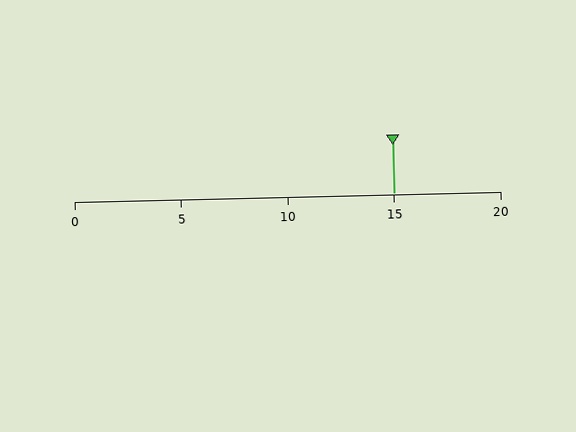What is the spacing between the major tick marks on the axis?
The major ticks are spaced 5 apart.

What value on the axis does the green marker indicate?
The marker indicates approximately 15.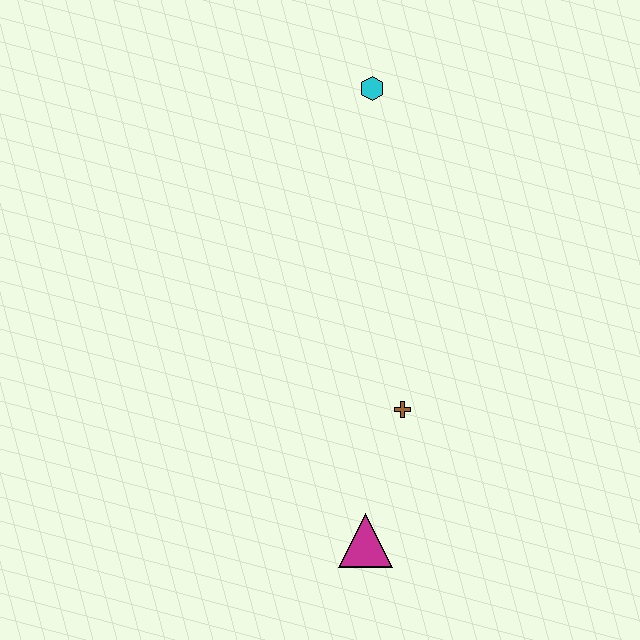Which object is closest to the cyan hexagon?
The brown cross is closest to the cyan hexagon.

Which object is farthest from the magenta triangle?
The cyan hexagon is farthest from the magenta triangle.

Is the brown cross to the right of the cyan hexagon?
Yes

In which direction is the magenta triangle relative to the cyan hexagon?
The magenta triangle is below the cyan hexagon.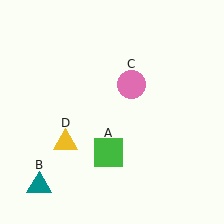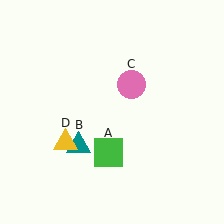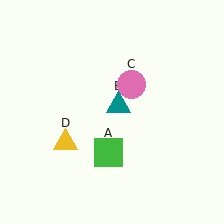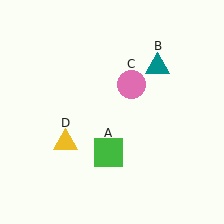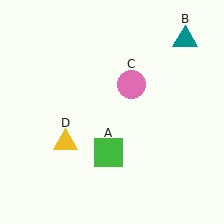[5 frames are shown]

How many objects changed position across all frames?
1 object changed position: teal triangle (object B).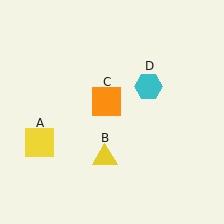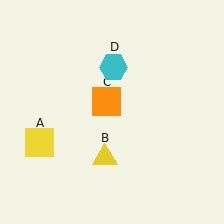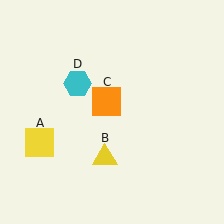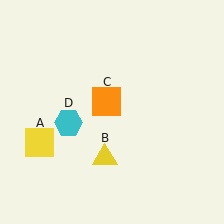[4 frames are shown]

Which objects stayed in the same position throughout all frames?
Yellow square (object A) and yellow triangle (object B) and orange square (object C) remained stationary.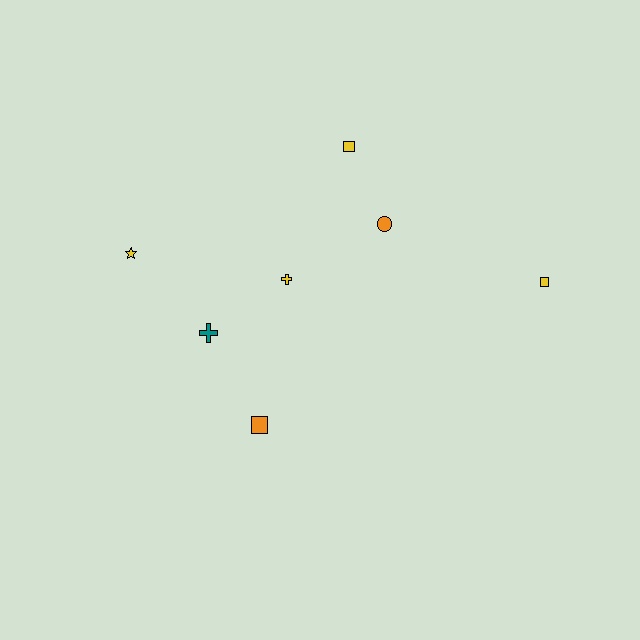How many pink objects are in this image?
There are no pink objects.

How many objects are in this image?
There are 7 objects.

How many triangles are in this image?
There are no triangles.